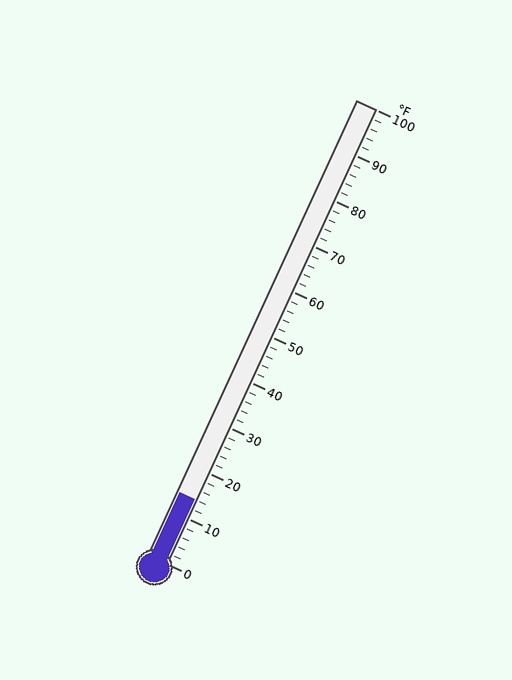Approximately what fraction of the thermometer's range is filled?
The thermometer is filled to approximately 15% of its range.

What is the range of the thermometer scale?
The thermometer scale ranges from 0°F to 100°F.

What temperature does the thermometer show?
The thermometer shows approximately 14°F.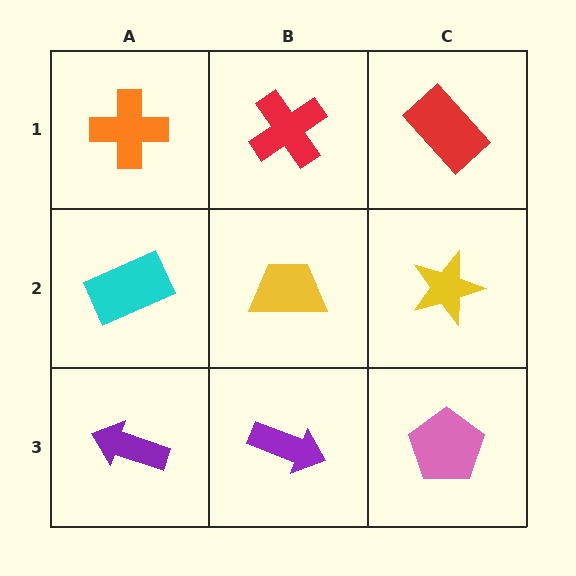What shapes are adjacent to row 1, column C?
A yellow star (row 2, column C), a red cross (row 1, column B).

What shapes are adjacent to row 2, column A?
An orange cross (row 1, column A), a purple arrow (row 3, column A), a yellow trapezoid (row 2, column B).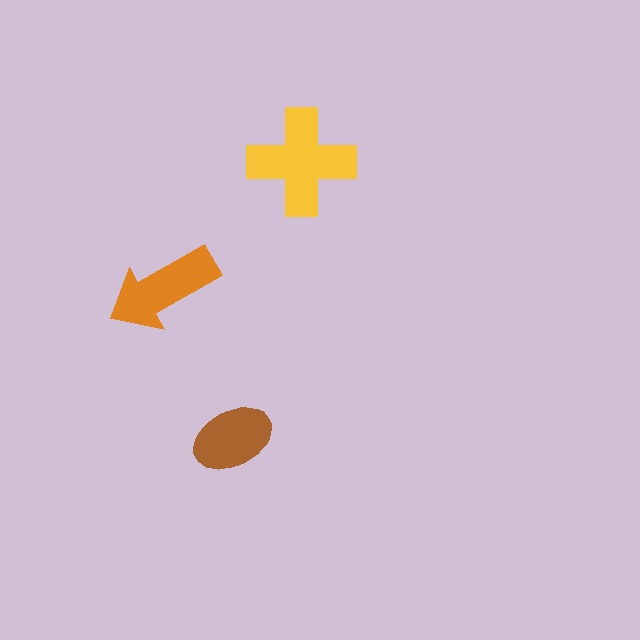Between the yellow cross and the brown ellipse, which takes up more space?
The yellow cross.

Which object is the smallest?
The brown ellipse.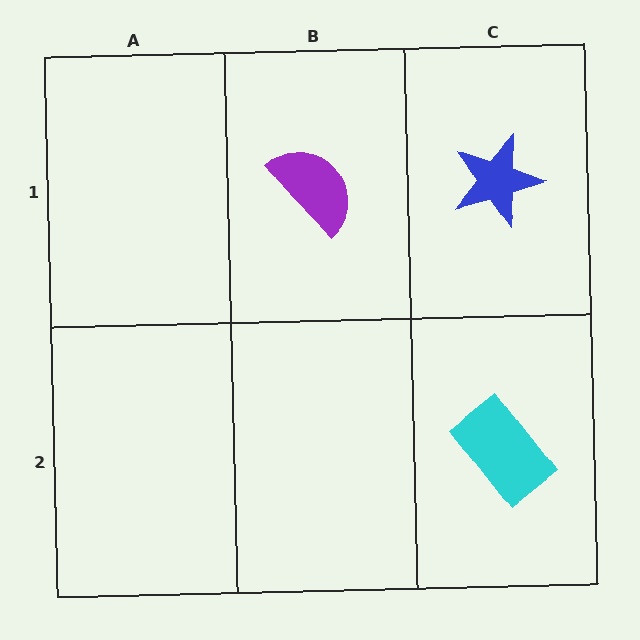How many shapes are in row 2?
1 shape.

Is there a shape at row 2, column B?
No, that cell is empty.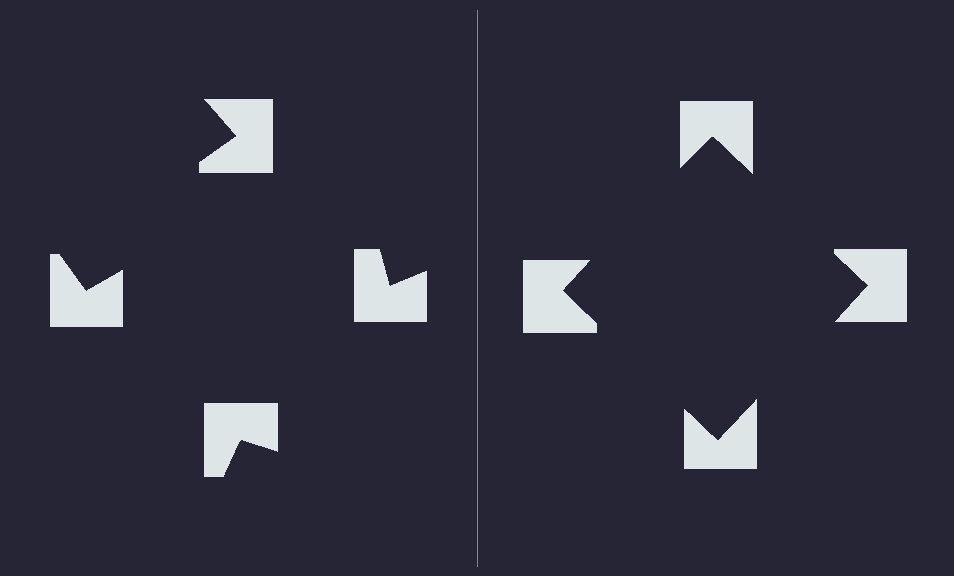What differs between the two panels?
The notched squares are positioned identically on both sides; only the wedge orientations differ. On the right they align to a square; on the left they are misaligned.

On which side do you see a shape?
An illusory square appears on the right side. On the left side the wedge cuts are rotated, so no coherent shape forms.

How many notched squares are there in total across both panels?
8 — 4 on each side.